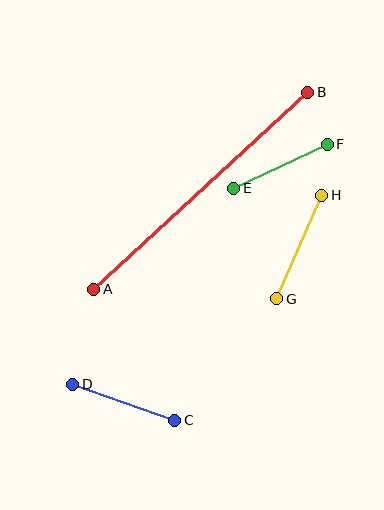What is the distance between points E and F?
The distance is approximately 103 pixels.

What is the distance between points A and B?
The distance is approximately 291 pixels.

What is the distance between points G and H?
The distance is approximately 113 pixels.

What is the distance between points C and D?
The distance is approximately 108 pixels.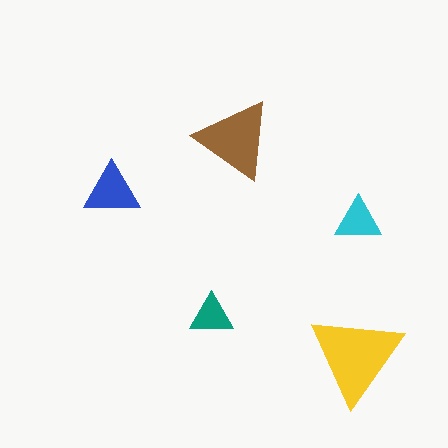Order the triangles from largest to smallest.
the yellow one, the brown one, the blue one, the cyan one, the teal one.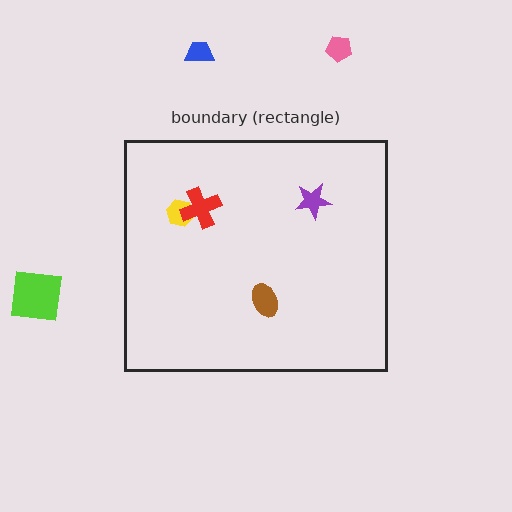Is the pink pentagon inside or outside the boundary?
Outside.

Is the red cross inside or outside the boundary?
Inside.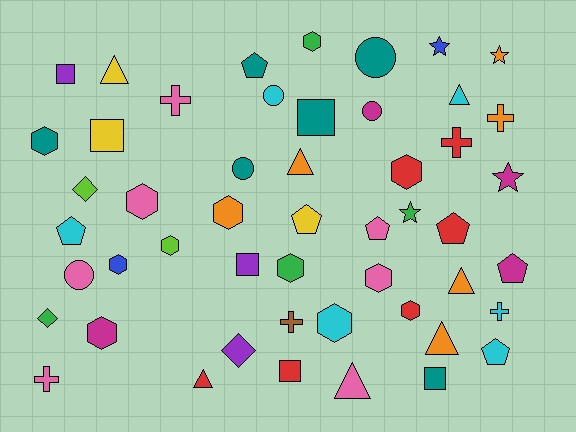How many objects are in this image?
There are 50 objects.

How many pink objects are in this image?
There are 7 pink objects.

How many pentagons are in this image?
There are 7 pentagons.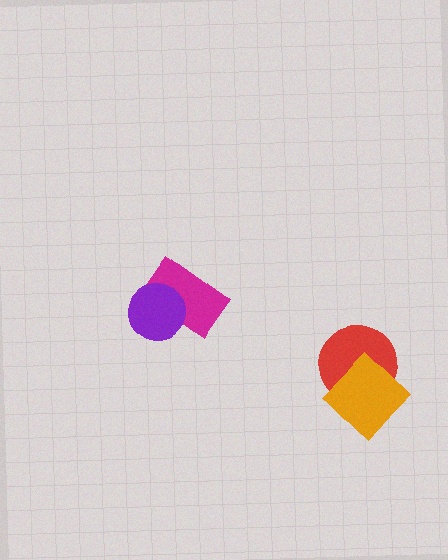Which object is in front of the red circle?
The orange diamond is in front of the red circle.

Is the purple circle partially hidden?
No, no other shape covers it.